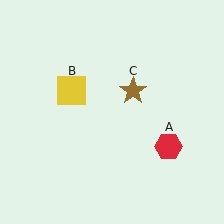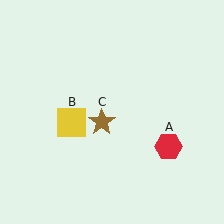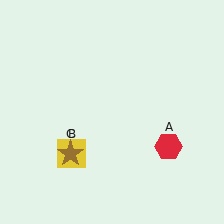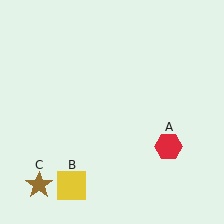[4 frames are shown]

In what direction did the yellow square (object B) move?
The yellow square (object B) moved down.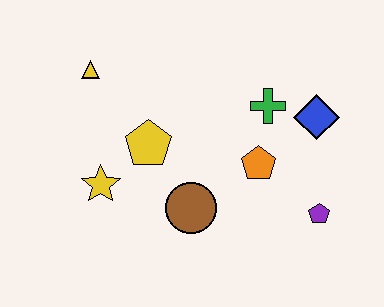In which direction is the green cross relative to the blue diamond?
The green cross is to the left of the blue diamond.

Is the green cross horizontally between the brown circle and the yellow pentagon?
No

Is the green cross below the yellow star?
No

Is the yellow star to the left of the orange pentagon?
Yes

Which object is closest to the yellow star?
The yellow pentagon is closest to the yellow star.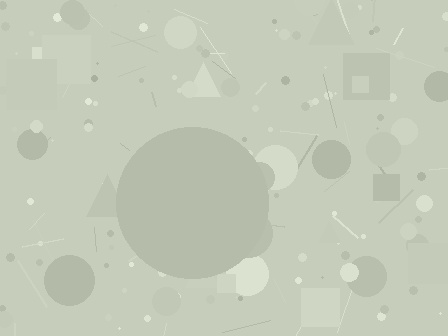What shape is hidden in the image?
A circle is hidden in the image.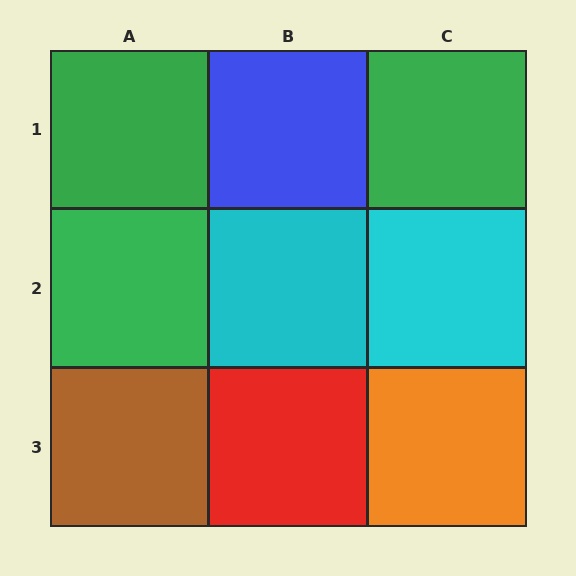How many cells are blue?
1 cell is blue.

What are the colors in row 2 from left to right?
Green, cyan, cyan.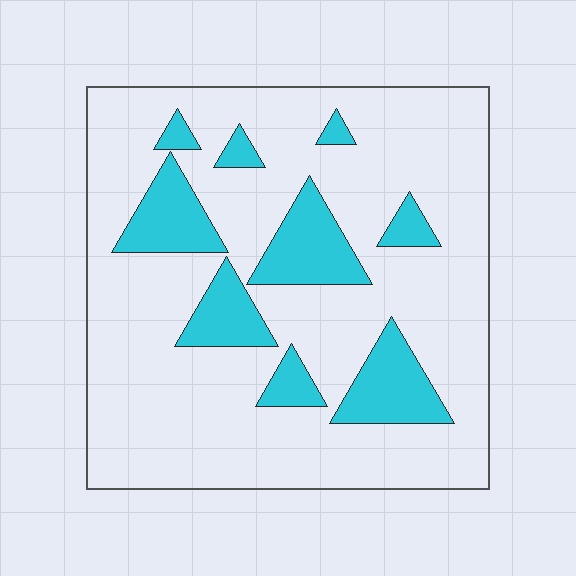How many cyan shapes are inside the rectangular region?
9.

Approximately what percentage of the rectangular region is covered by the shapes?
Approximately 20%.